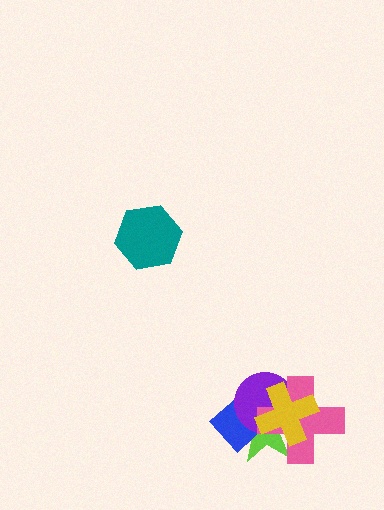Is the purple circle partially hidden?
Yes, it is partially covered by another shape.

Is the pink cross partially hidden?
Yes, it is partially covered by another shape.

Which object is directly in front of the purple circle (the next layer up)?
The pink cross is directly in front of the purple circle.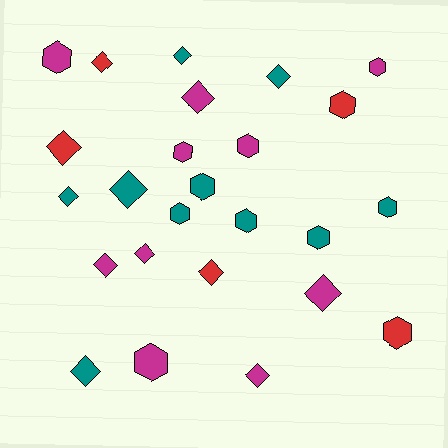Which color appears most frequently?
Teal, with 10 objects.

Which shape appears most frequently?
Diamond, with 13 objects.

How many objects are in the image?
There are 25 objects.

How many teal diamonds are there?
There are 5 teal diamonds.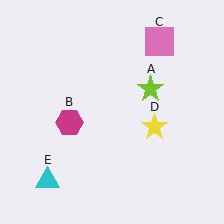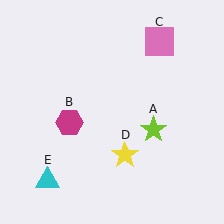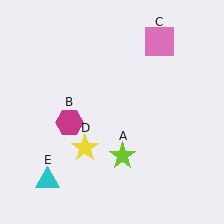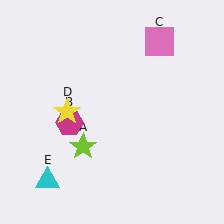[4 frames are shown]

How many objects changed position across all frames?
2 objects changed position: lime star (object A), yellow star (object D).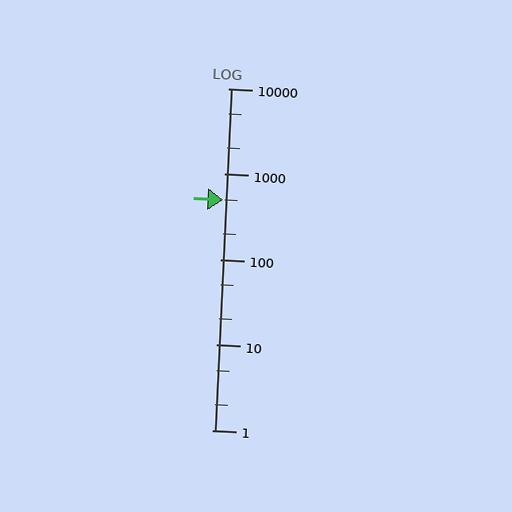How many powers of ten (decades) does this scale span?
The scale spans 4 decades, from 1 to 10000.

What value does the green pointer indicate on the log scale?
The pointer indicates approximately 500.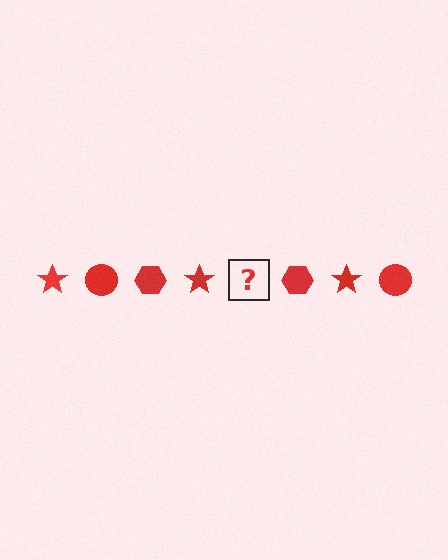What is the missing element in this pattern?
The missing element is a red circle.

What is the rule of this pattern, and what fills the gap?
The rule is that the pattern cycles through star, circle, hexagon shapes in red. The gap should be filled with a red circle.